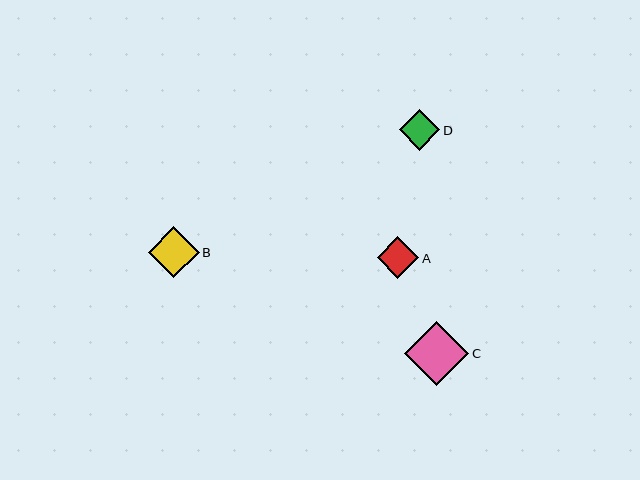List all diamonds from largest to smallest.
From largest to smallest: C, B, A, D.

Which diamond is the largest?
Diamond C is the largest with a size of approximately 65 pixels.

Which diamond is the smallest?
Diamond D is the smallest with a size of approximately 40 pixels.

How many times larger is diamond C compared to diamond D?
Diamond C is approximately 1.6 times the size of diamond D.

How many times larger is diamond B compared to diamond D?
Diamond B is approximately 1.3 times the size of diamond D.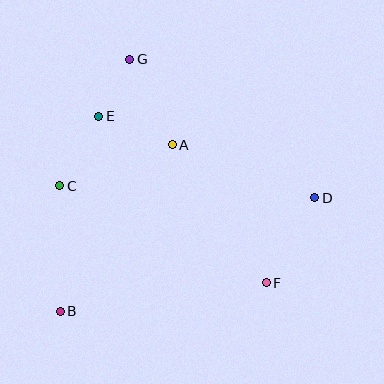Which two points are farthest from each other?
Points B and D are farthest from each other.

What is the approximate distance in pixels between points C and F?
The distance between C and F is approximately 228 pixels.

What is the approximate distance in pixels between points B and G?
The distance between B and G is approximately 261 pixels.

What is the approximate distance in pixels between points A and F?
The distance between A and F is approximately 167 pixels.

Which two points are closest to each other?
Points E and G are closest to each other.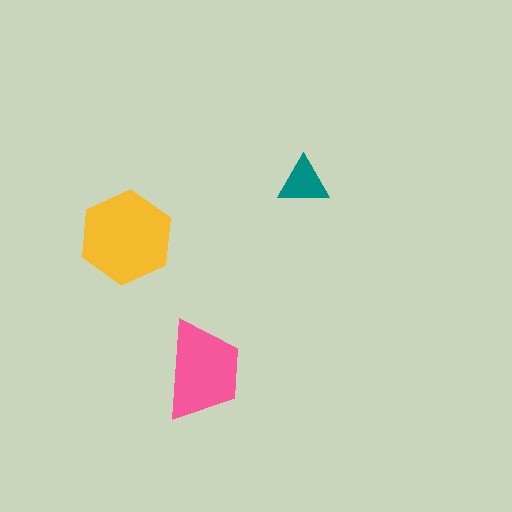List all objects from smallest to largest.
The teal triangle, the pink trapezoid, the yellow hexagon.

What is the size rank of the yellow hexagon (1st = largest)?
1st.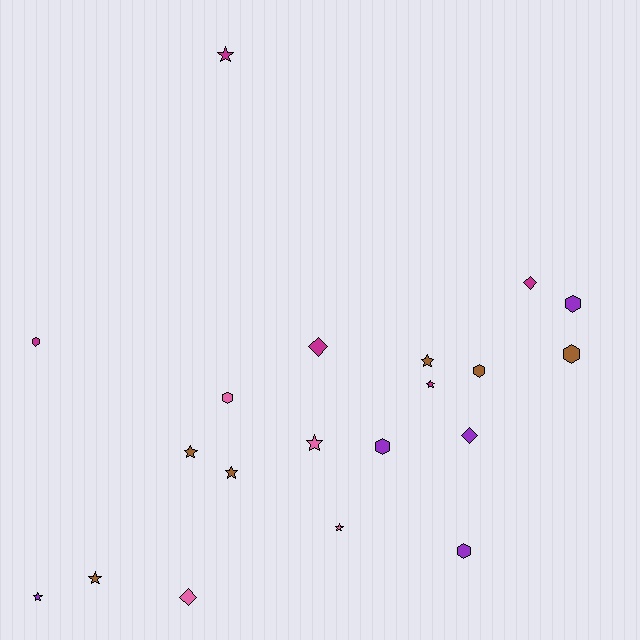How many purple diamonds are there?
There is 1 purple diamond.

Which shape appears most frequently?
Star, with 9 objects.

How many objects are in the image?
There are 20 objects.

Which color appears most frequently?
Brown, with 6 objects.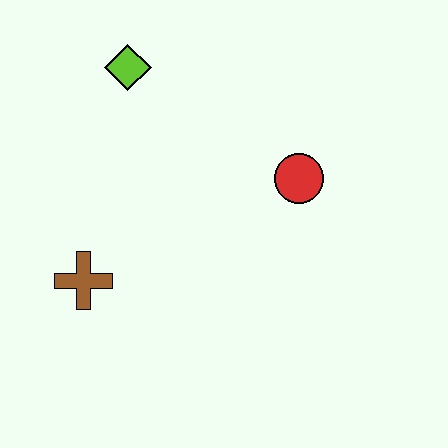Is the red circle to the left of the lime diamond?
No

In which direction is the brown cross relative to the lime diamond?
The brown cross is below the lime diamond.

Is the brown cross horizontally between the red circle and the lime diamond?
No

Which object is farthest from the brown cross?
The red circle is farthest from the brown cross.